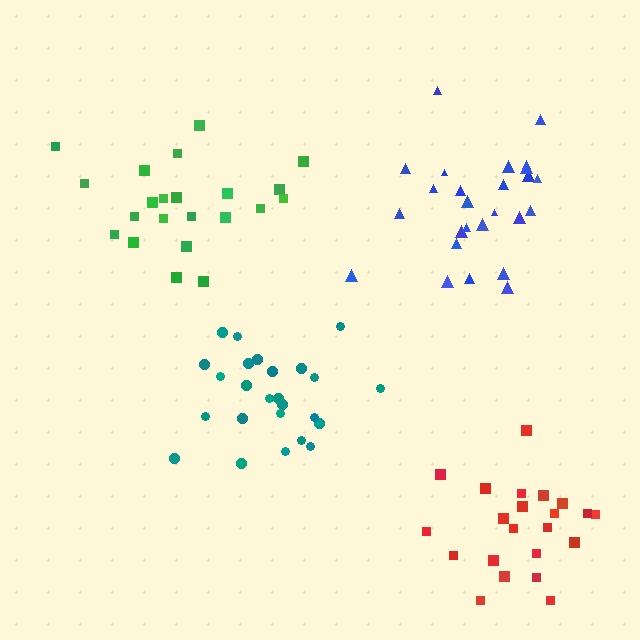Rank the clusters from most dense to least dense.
teal, red, blue, green.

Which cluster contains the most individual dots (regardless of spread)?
Blue (26).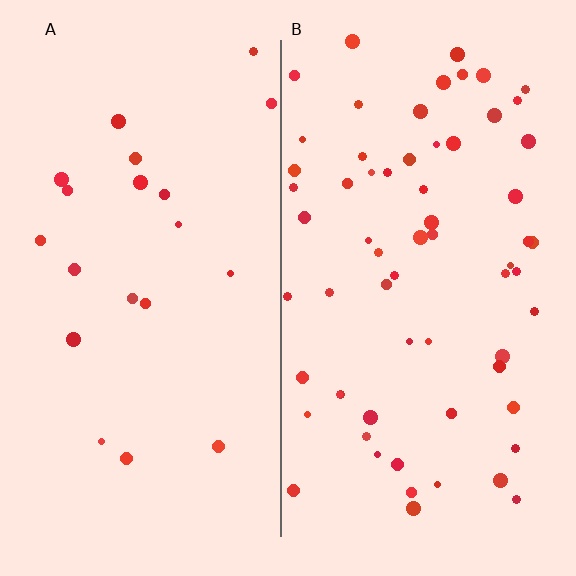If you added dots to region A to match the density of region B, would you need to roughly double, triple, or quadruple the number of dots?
Approximately triple.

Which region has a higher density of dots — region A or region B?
B (the right).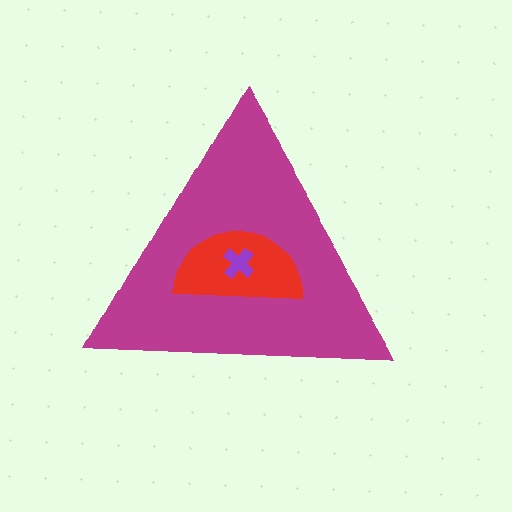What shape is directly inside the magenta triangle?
The red semicircle.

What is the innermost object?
The purple cross.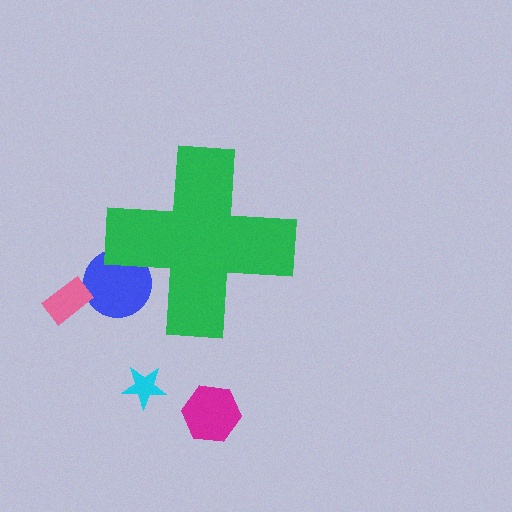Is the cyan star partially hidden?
No, the cyan star is fully visible.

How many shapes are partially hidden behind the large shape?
1 shape is partially hidden.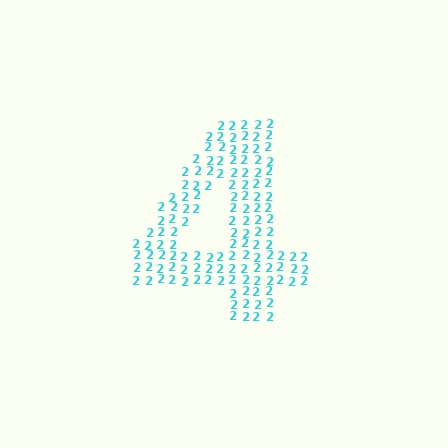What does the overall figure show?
The overall figure shows the digit 4.